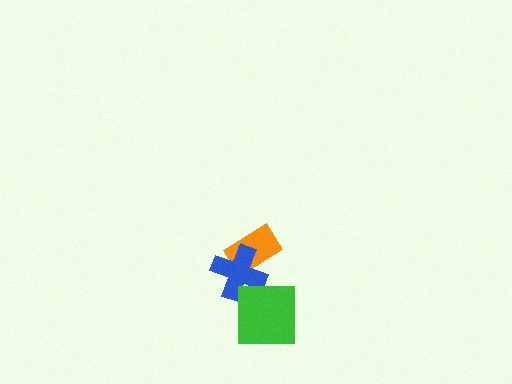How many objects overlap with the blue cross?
2 objects overlap with the blue cross.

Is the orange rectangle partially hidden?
Yes, it is partially covered by another shape.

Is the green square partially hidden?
No, no other shape covers it.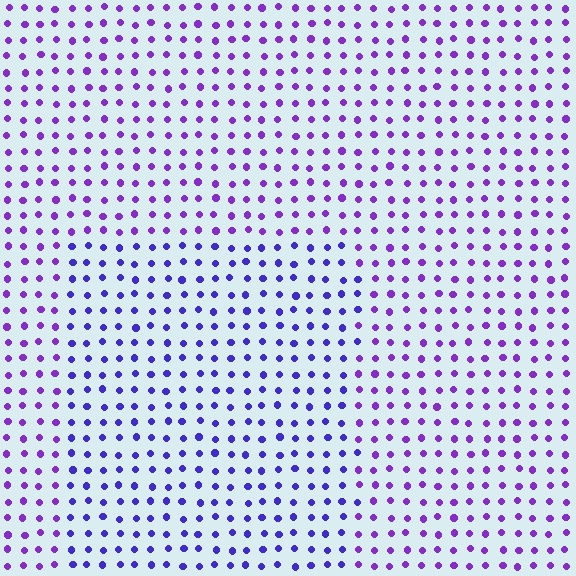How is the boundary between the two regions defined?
The boundary is defined purely by a slight shift in hue (about 27 degrees). Spacing, size, and orientation are identical on both sides.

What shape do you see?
I see a rectangle.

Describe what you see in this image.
The image is filled with small purple elements in a uniform arrangement. A rectangle-shaped region is visible where the elements are tinted to a slightly different hue, forming a subtle color boundary.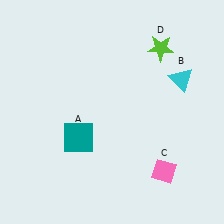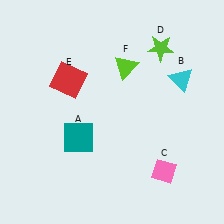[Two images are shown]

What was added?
A red square (E), a lime triangle (F) were added in Image 2.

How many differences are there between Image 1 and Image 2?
There are 2 differences between the two images.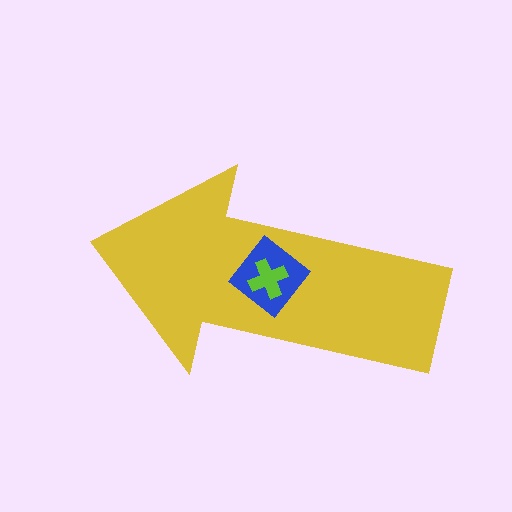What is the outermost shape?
The yellow arrow.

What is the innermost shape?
The lime cross.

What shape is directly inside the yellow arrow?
The blue diamond.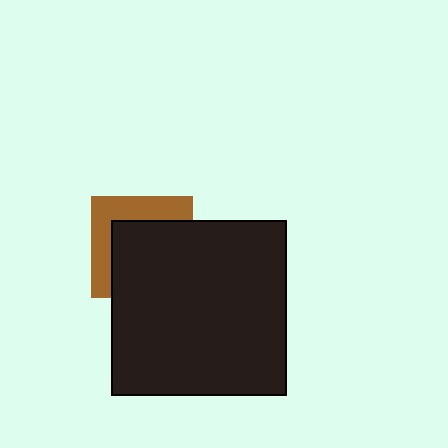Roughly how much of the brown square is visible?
A small part of it is visible (roughly 39%).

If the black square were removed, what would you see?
You would see the complete brown square.